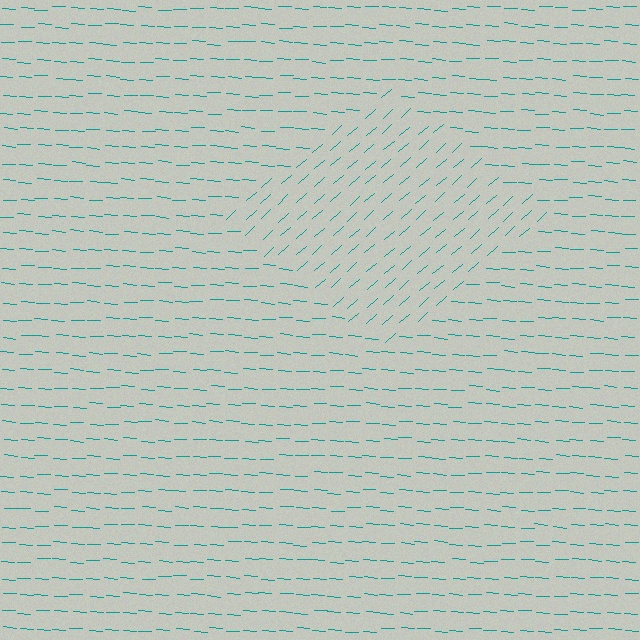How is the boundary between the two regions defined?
The boundary is defined purely by a change in line orientation (approximately 45 degrees difference). All lines are the same color and thickness.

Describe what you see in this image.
The image is filled with small teal line segments. A diamond region in the image has lines oriented differently from the surrounding lines, creating a visible texture boundary.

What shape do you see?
I see a diamond.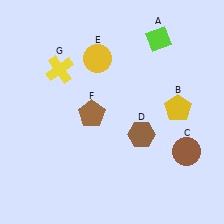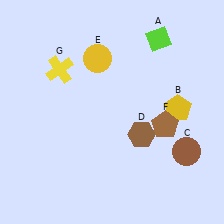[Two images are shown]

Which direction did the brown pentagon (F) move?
The brown pentagon (F) moved right.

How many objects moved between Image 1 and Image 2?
1 object moved between the two images.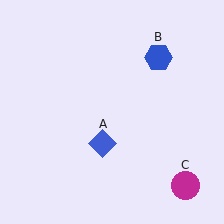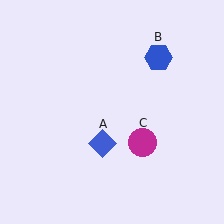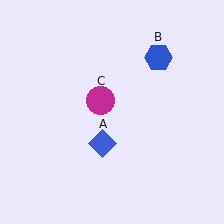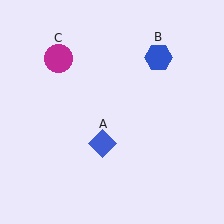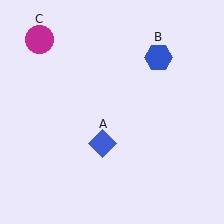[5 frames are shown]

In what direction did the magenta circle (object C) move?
The magenta circle (object C) moved up and to the left.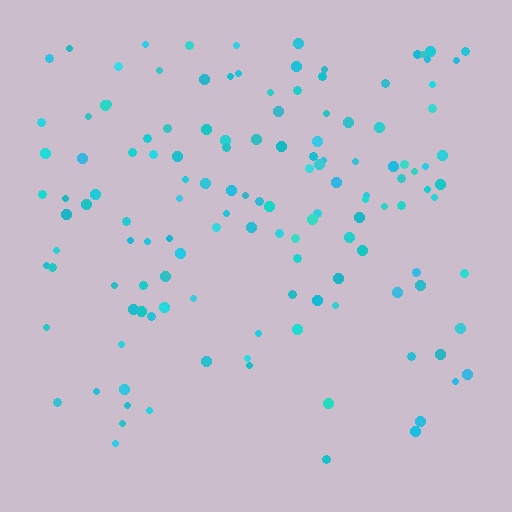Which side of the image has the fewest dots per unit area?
The bottom.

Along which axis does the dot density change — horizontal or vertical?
Vertical.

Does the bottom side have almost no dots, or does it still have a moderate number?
Still a moderate number, just noticeably fewer than the top.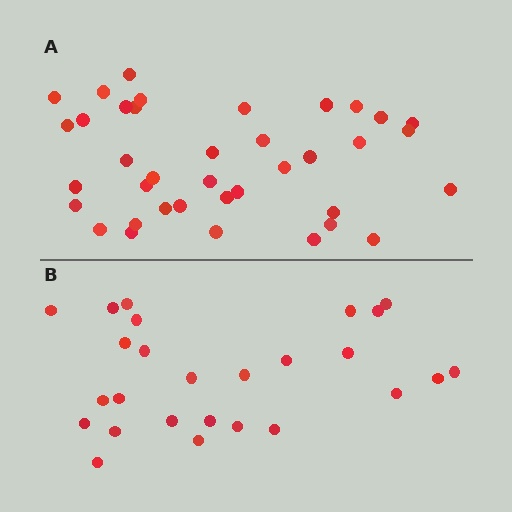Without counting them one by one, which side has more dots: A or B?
Region A (the top region) has more dots.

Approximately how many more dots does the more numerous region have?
Region A has roughly 12 or so more dots than region B.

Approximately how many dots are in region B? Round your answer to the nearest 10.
About 30 dots. (The exact count is 26, which rounds to 30.)